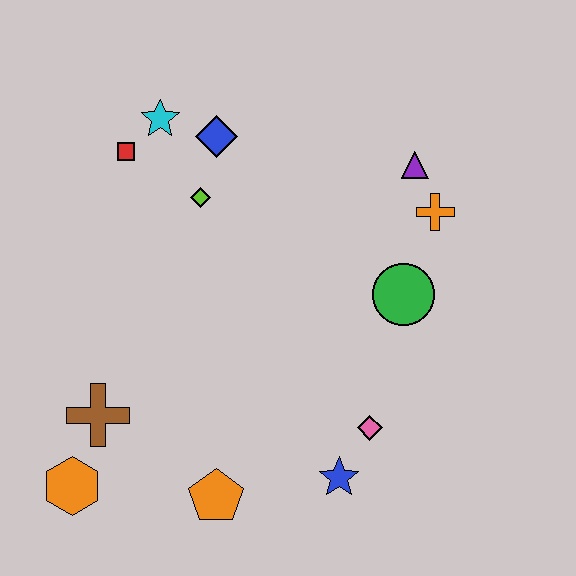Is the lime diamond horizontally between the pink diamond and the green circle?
No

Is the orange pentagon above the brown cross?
No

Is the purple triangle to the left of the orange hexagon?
No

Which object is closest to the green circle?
The orange cross is closest to the green circle.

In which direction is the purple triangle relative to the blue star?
The purple triangle is above the blue star.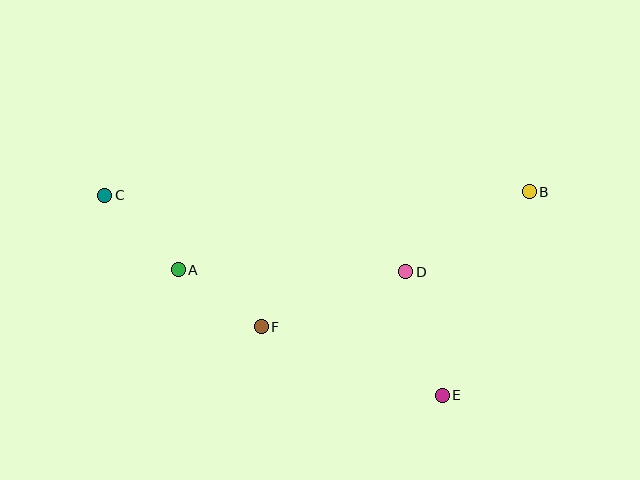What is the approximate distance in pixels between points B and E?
The distance between B and E is approximately 221 pixels.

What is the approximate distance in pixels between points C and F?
The distance between C and F is approximately 204 pixels.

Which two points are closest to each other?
Points A and F are closest to each other.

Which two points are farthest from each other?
Points B and C are farthest from each other.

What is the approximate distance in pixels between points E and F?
The distance between E and F is approximately 194 pixels.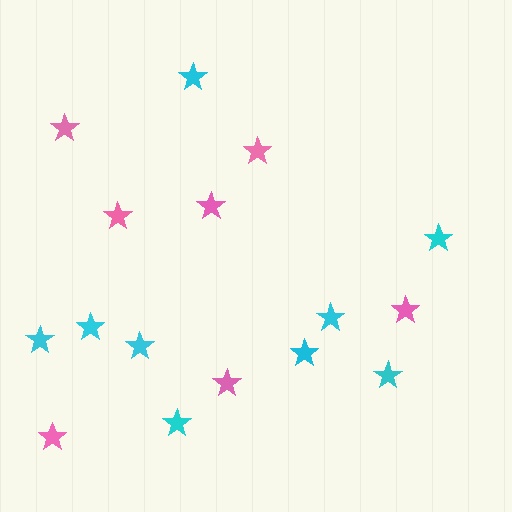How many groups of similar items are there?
There are 2 groups: one group of pink stars (7) and one group of cyan stars (9).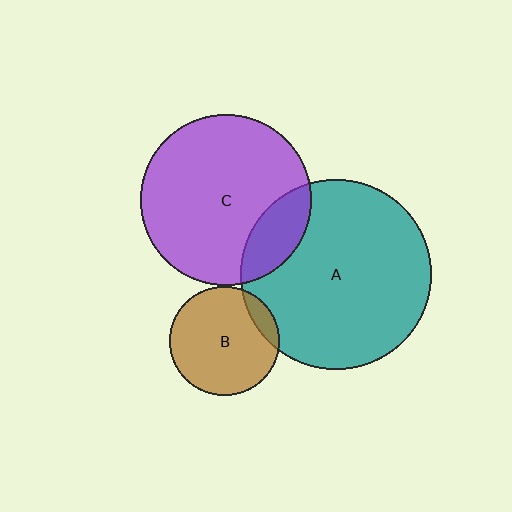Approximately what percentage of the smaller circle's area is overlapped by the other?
Approximately 20%.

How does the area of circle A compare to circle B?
Approximately 3.0 times.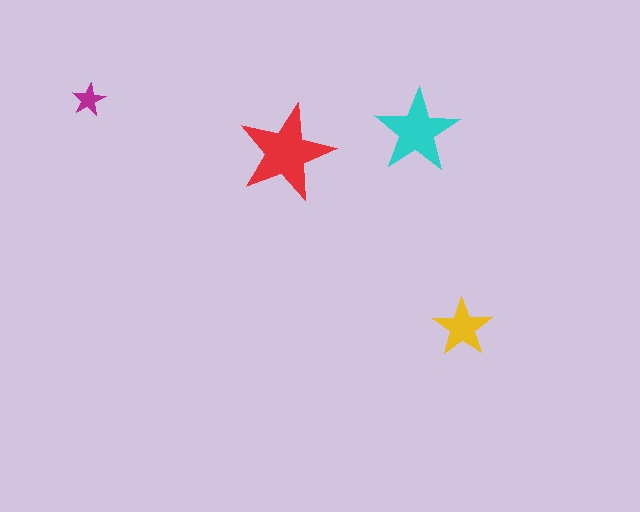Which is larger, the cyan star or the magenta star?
The cyan one.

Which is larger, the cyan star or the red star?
The red one.